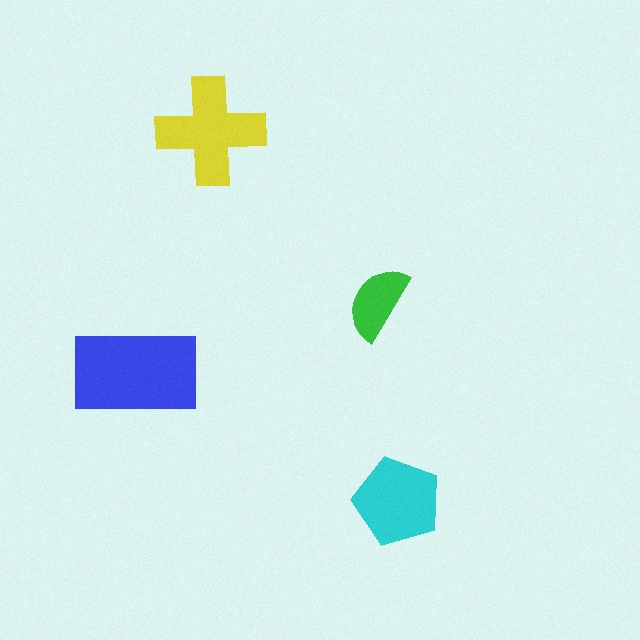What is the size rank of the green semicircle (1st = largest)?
4th.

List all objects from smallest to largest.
The green semicircle, the cyan pentagon, the yellow cross, the blue rectangle.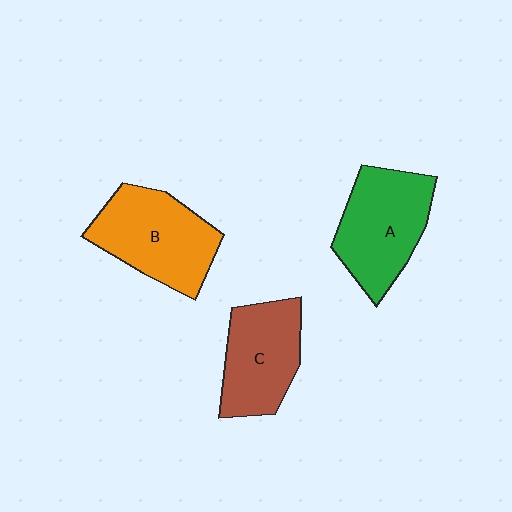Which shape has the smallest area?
Shape C (brown).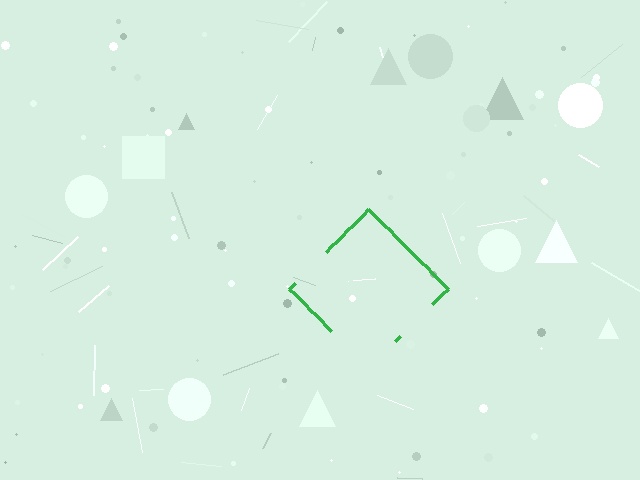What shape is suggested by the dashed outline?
The dashed outline suggests a diamond.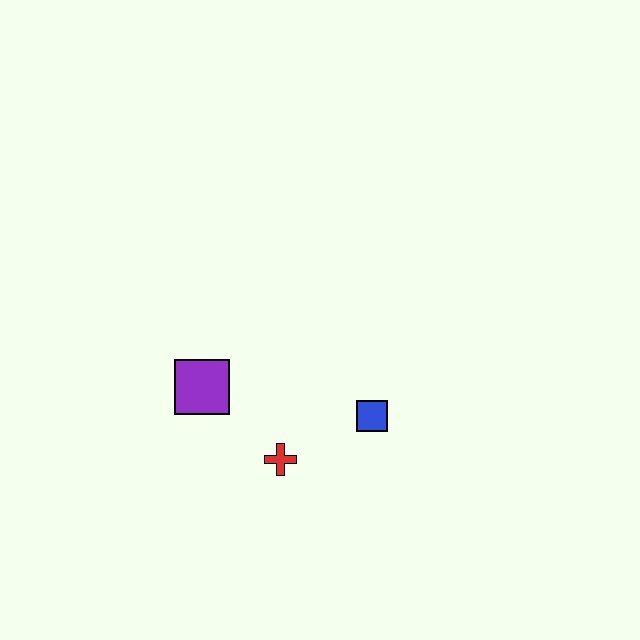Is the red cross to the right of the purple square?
Yes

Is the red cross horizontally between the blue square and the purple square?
Yes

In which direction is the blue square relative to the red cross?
The blue square is to the right of the red cross.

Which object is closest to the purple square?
The red cross is closest to the purple square.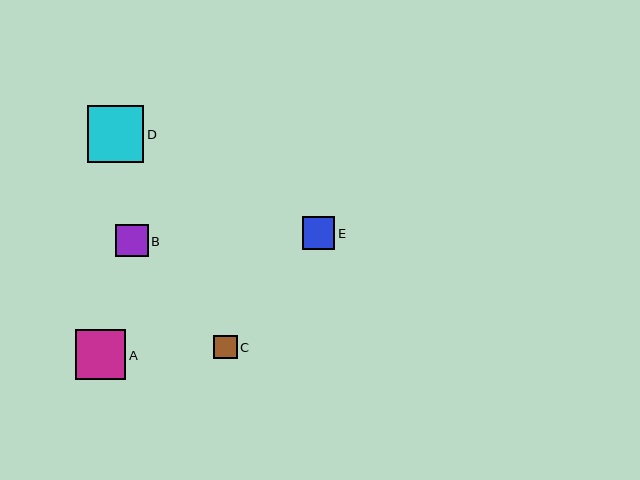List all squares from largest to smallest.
From largest to smallest: D, A, E, B, C.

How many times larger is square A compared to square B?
Square A is approximately 1.5 times the size of square B.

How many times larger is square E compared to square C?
Square E is approximately 1.4 times the size of square C.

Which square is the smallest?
Square C is the smallest with a size of approximately 24 pixels.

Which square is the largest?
Square D is the largest with a size of approximately 56 pixels.